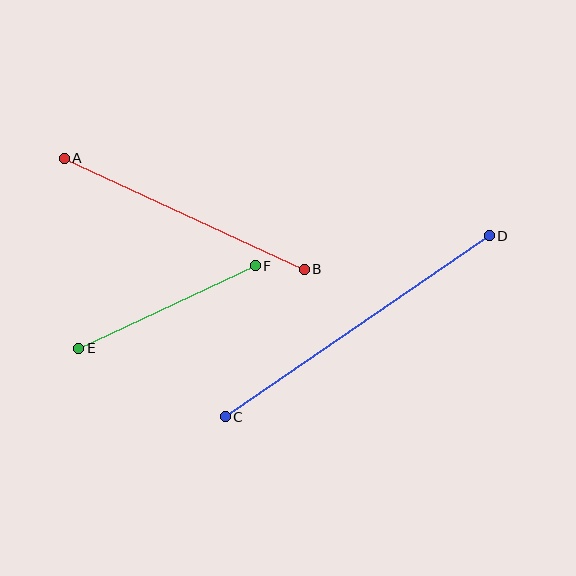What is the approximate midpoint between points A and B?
The midpoint is at approximately (184, 214) pixels.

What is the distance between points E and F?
The distance is approximately 195 pixels.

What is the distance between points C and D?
The distance is approximately 320 pixels.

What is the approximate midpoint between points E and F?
The midpoint is at approximately (167, 307) pixels.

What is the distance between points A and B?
The distance is approximately 264 pixels.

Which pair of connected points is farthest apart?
Points C and D are farthest apart.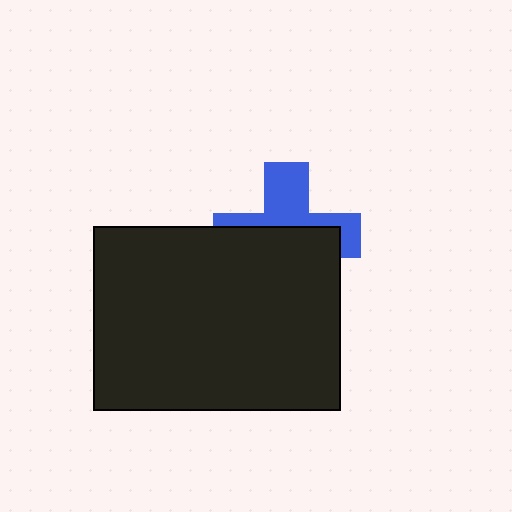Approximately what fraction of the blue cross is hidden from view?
Roughly 57% of the blue cross is hidden behind the black rectangle.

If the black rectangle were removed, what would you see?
You would see the complete blue cross.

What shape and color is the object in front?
The object in front is a black rectangle.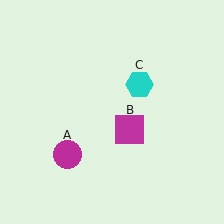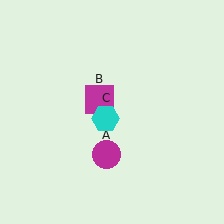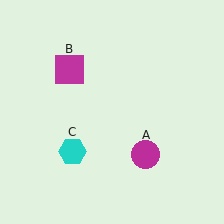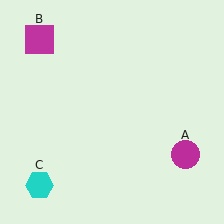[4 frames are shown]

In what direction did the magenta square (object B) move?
The magenta square (object B) moved up and to the left.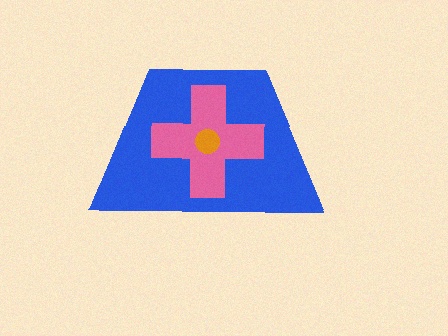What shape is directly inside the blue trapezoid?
The pink cross.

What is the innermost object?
The orange circle.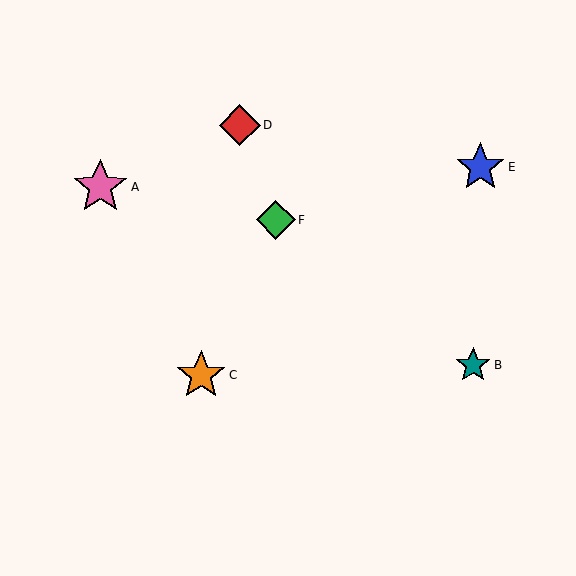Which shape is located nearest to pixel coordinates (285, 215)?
The green diamond (labeled F) at (276, 220) is nearest to that location.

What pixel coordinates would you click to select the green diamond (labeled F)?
Click at (276, 220) to select the green diamond F.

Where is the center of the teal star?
The center of the teal star is at (473, 365).